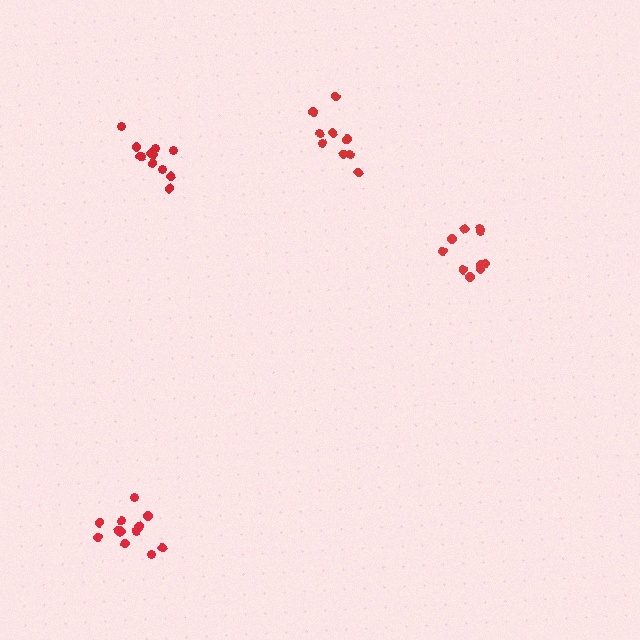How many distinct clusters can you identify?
There are 4 distinct clusters.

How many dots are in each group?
Group 1: 11 dots, Group 2: 12 dots, Group 3: 9 dots, Group 4: 12 dots (44 total).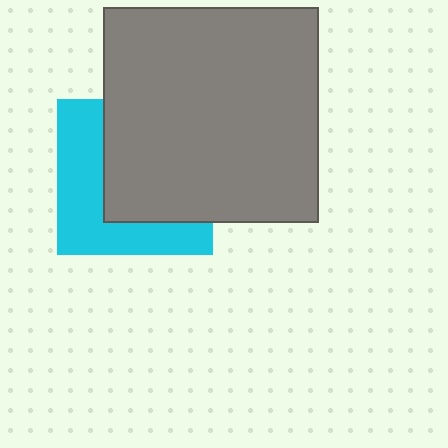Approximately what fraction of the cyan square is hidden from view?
Roughly 56% of the cyan square is hidden behind the gray square.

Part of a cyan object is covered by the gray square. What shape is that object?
It is a square.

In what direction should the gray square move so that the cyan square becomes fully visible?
The gray square should move toward the upper-right. That is the shortest direction to clear the overlap and leave the cyan square fully visible.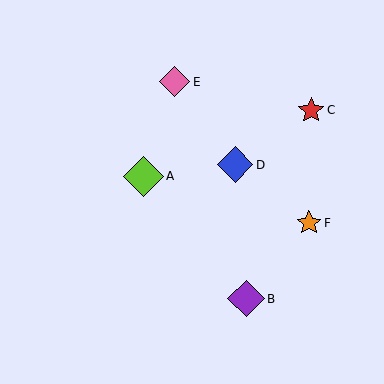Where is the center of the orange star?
The center of the orange star is at (309, 223).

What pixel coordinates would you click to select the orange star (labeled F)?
Click at (309, 223) to select the orange star F.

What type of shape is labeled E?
Shape E is a pink diamond.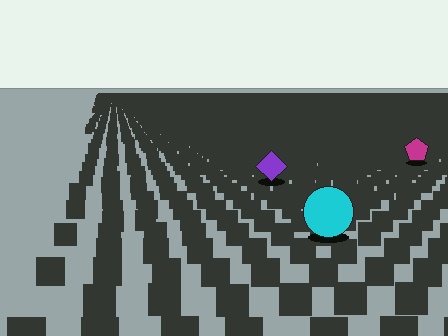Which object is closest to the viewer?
The cyan circle is closest. The texture marks near it are larger and more spread out.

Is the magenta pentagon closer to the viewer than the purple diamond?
No. The purple diamond is closer — you can tell from the texture gradient: the ground texture is coarser near it.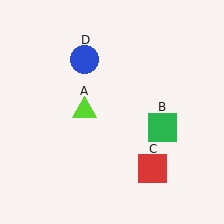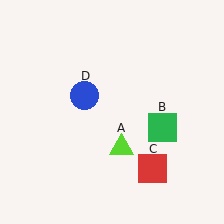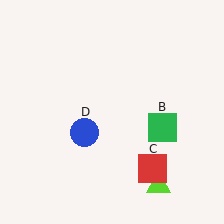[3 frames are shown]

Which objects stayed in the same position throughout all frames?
Green square (object B) and red square (object C) remained stationary.